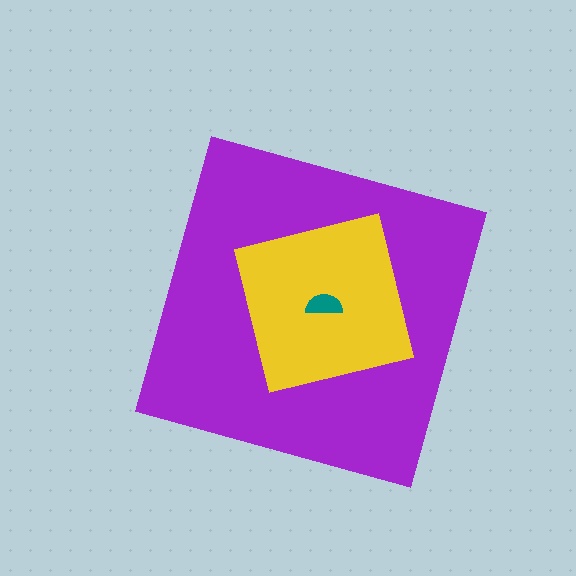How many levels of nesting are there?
3.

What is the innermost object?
The teal semicircle.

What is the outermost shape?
The purple diamond.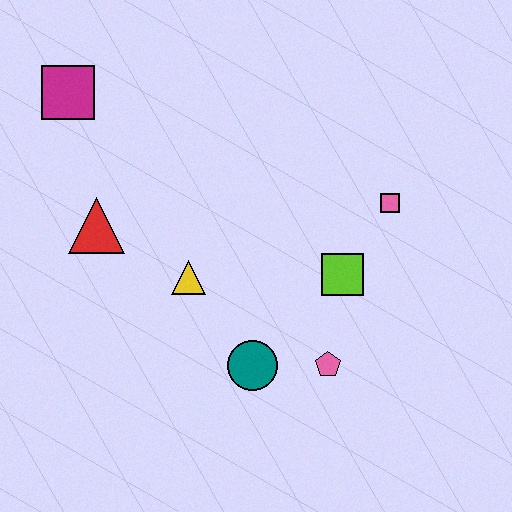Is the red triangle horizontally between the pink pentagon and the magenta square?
Yes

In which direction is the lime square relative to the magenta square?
The lime square is to the right of the magenta square.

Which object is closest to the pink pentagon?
The teal circle is closest to the pink pentagon.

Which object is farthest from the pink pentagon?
The magenta square is farthest from the pink pentagon.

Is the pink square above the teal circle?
Yes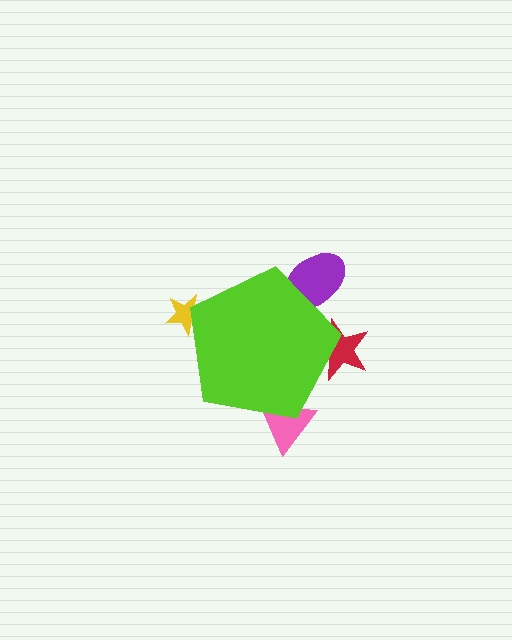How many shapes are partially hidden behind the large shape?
4 shapes are partially hidden.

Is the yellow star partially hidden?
Yes, the yellow star is partially hidden behind the lime pentagon.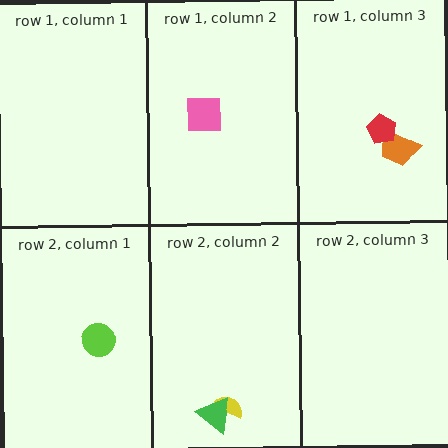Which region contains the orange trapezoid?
The row 1, column 3 region.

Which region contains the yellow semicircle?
The row 2, column 2 region.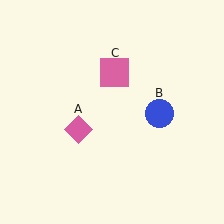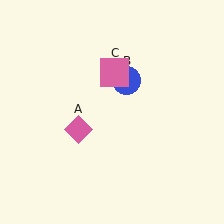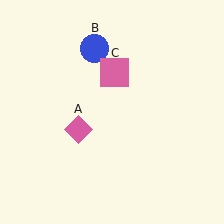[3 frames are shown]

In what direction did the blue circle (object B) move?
The blue circle (object B) moved up and to the left.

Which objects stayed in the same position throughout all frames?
Pink diamond (object A) and pink square (object C) remained stationary.